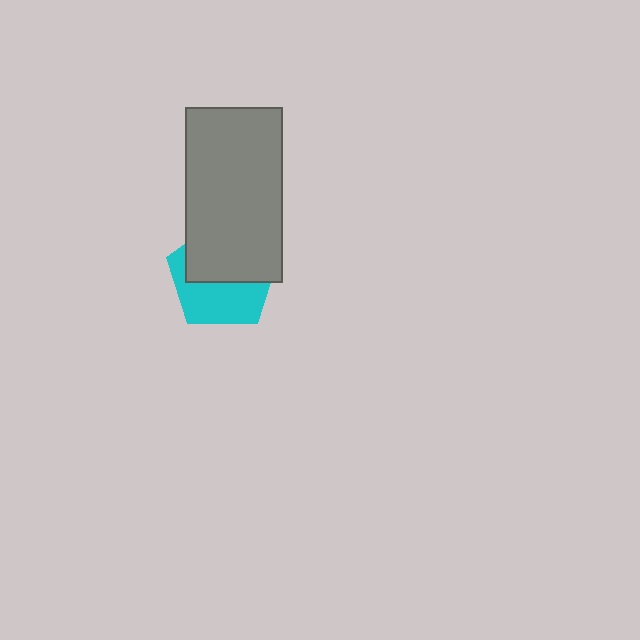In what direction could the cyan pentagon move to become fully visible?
The cyan pentagon could move down. That would shift it out from behind the gray rectangle entirely.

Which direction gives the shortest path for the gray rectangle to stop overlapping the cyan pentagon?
Moving up gives the shortest separation.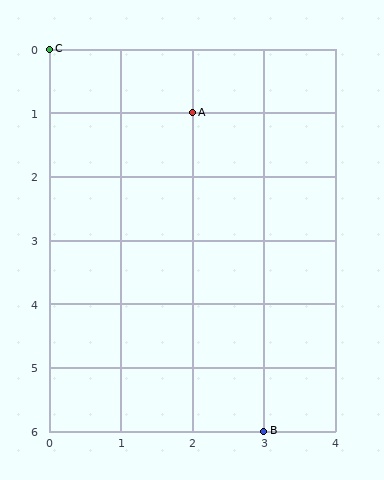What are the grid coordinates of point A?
Point A is at grid coordinates (2, 1).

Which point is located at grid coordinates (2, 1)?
Point A is at (2, 1).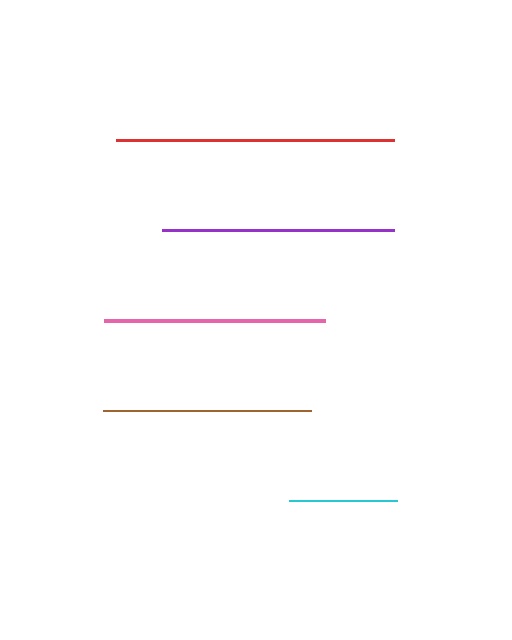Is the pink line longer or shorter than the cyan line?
The pink line is longer than the cyan line.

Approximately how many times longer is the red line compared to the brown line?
The red line is approximately 1.3 times the length of the brown line.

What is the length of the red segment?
The red segment is approximately 279 pixels long.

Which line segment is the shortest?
The cyan line is the shortest at approximately 108 pixels.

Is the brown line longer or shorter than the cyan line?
The brown line is longer than the cyan line.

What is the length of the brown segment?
The brown segment is approximately 208 pixels long.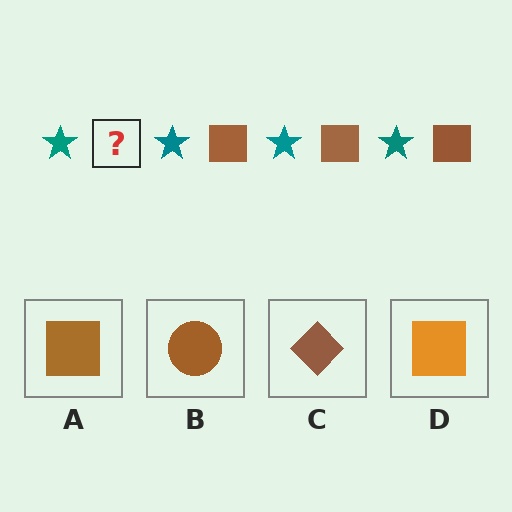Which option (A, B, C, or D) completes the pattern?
A.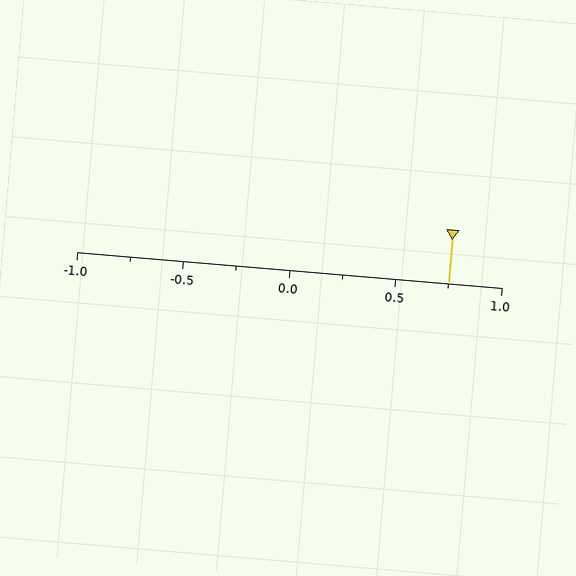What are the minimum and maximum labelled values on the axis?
The axis runs from -1.0 to 1.0.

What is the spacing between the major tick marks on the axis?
The major ticks are spaced 0.5 apart.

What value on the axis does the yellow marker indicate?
The marker indicates approximately 0.75.